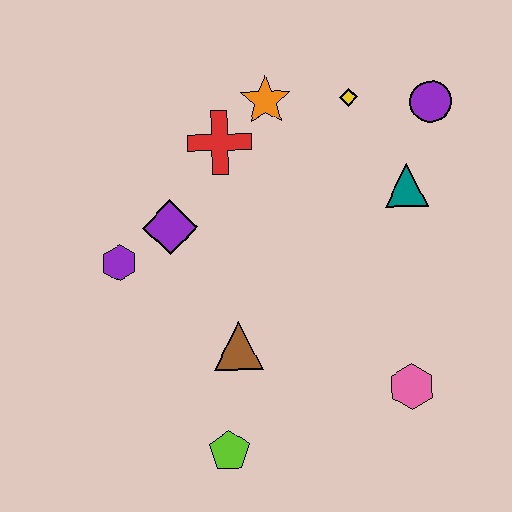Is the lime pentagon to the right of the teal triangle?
No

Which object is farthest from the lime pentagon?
The purple circle is farthest from the lime pentagon.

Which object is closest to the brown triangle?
The lime pentagon is closest to the brown triangle.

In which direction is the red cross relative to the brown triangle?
The red cross is above the brown triangle.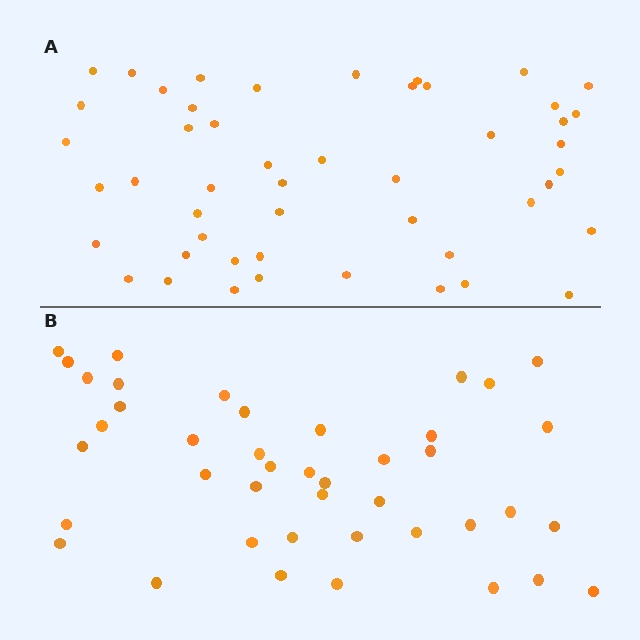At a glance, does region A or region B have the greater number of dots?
Region A (the top region) has more dots.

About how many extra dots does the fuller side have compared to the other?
Region A has roughly 8 or so more dots than region B.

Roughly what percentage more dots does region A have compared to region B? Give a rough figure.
About 15% more.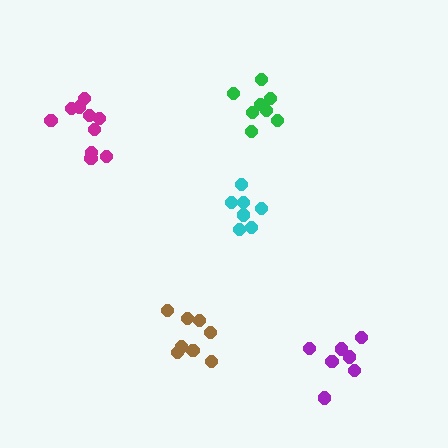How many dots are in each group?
Group 1: 10 dots, Group 2: 7 dots, Group 3: 8 dots, Group 4: 7 dots, Group 5: 8 dots (40 total).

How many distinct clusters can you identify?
There are 5 distinct clusters.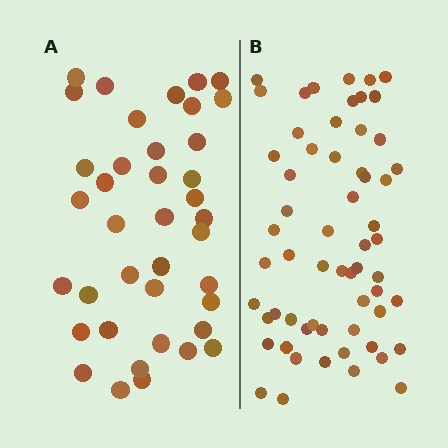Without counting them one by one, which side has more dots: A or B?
Region B (the right region) has more dots.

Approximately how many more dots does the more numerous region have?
Region B has approximately 20 more dots than region A.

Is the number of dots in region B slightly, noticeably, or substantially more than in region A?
Region B has substantially more. The ratio is roughly 1.5 to 1.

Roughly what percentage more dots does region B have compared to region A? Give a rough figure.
About 55% more.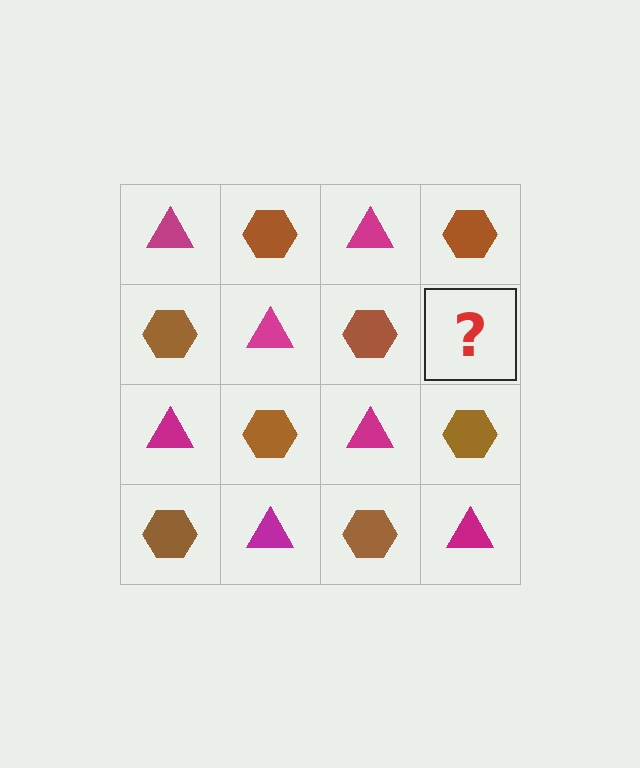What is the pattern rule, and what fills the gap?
The rule is that it alternates magenta triangle and brown hexagon in a checkerboard pattern. The gap should be filled with a magenta triangle.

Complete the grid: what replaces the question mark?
The question mark should be replaced with a magenta triangle.